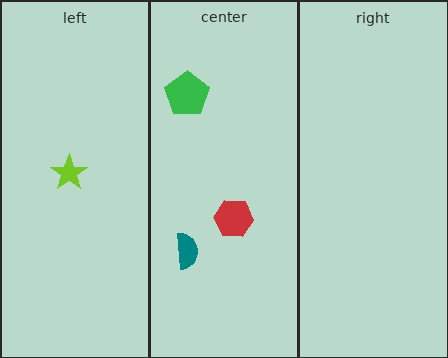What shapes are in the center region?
The teal semicircle, the red hexagon, the green pentagon.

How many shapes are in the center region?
3.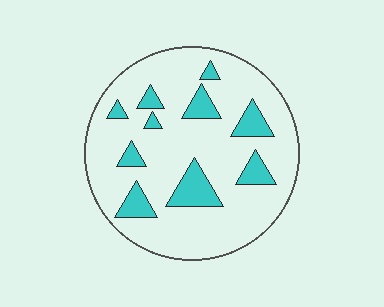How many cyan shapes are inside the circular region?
10.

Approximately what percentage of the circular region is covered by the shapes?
Approximately 15%.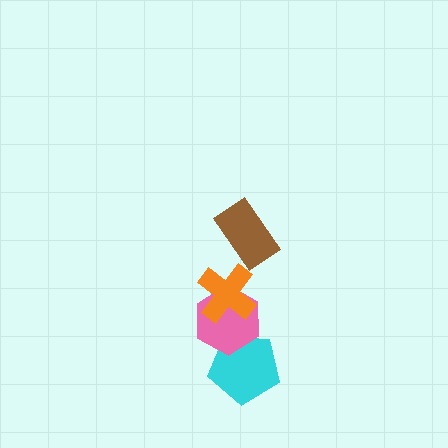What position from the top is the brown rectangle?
The brown rectangle is 1st from the top.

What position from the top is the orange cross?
The orange cross is 2nd from the top.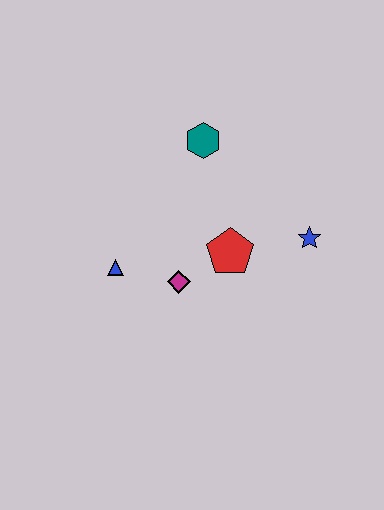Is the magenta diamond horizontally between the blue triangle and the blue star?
Yes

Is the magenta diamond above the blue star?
No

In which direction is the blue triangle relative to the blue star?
The blue triangle is to the left of the blue star.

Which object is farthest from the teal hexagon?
The blue triangle is farthest from the teal hexagon.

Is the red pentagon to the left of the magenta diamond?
No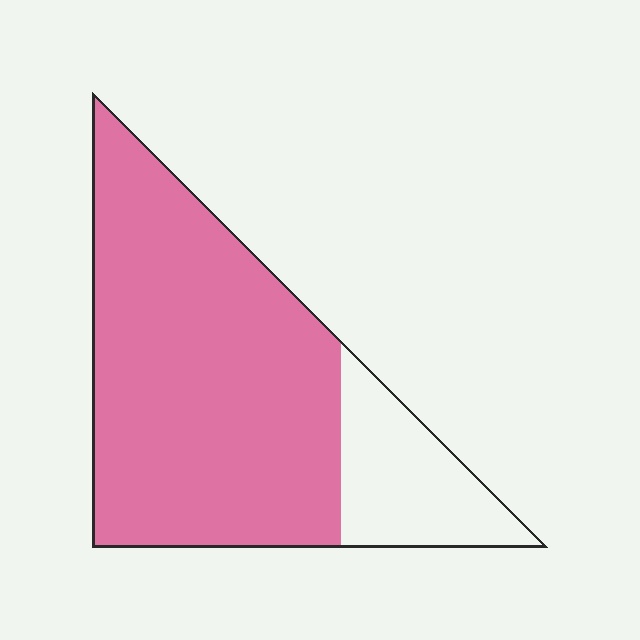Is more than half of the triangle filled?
Yes.